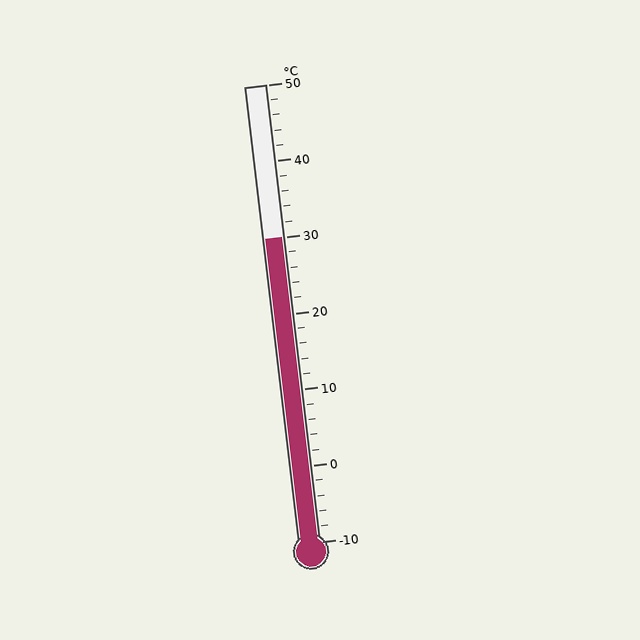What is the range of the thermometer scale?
The thermometer scale ranges from -10°C to 50°C.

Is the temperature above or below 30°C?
The temperature is at 30°C.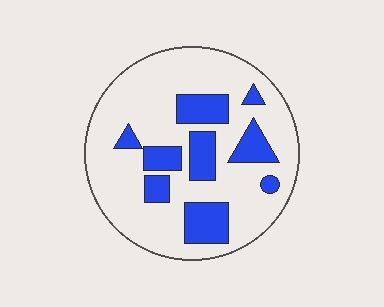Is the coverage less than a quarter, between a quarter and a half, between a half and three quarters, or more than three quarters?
Less than a quarter.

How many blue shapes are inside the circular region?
9.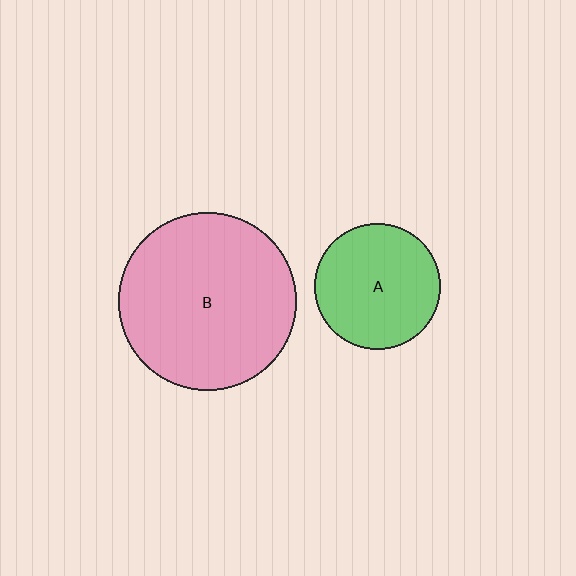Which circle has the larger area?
Circle B (pink).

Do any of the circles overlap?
No, none of the circles overlap.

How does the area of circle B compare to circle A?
Approximately 2.0 times.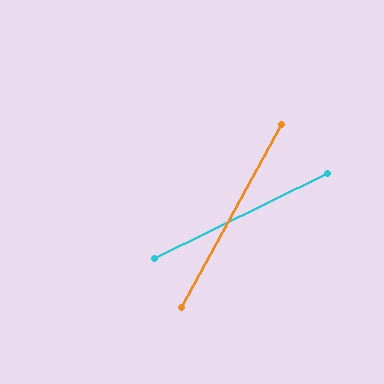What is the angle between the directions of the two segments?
Approximately 35 degrees.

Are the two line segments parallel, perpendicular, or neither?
Neither parallel nor perpendicular — they differ by about 35°.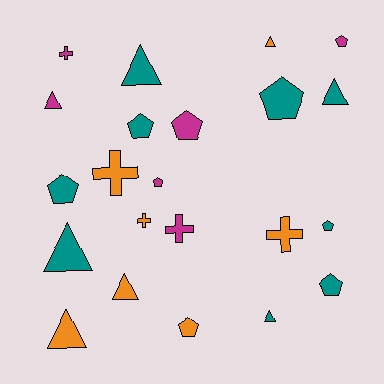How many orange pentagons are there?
There is 1 orange pentagon.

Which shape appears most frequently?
Pentagon, with 9 objects.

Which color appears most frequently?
Teal, with 9 objects.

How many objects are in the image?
There are 22 objects.